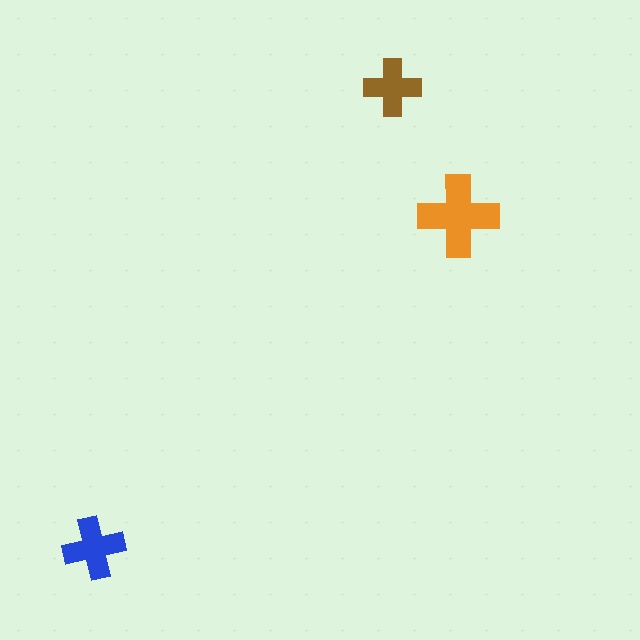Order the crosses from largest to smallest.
the orange one, the blue one, the brown one.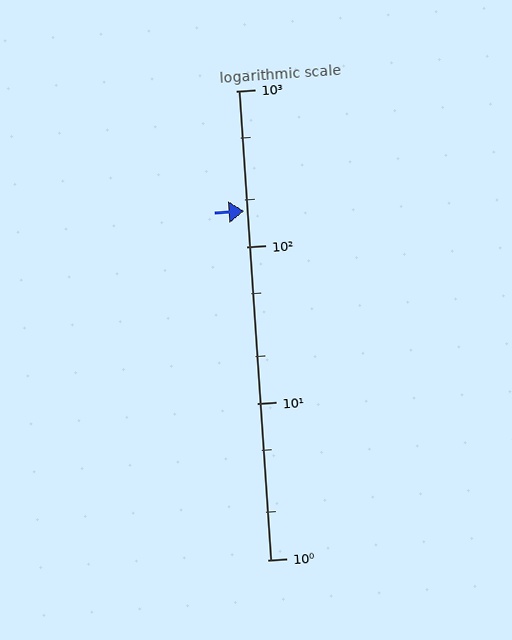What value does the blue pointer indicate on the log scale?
The pointer indicates approximately 170.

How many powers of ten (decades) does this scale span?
The scale spans 3 decades, from 1 to 1000.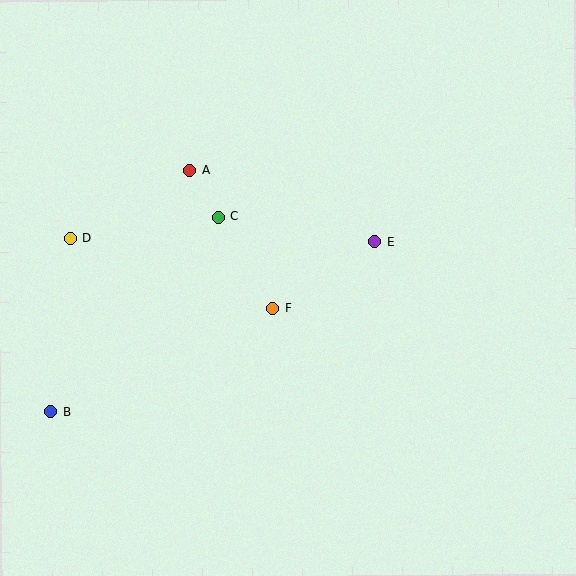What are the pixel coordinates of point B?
Point B is at (51, 412).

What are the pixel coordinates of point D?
Point D is at (70, 238).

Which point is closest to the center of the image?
Point F at (273, 308) is closest to the center.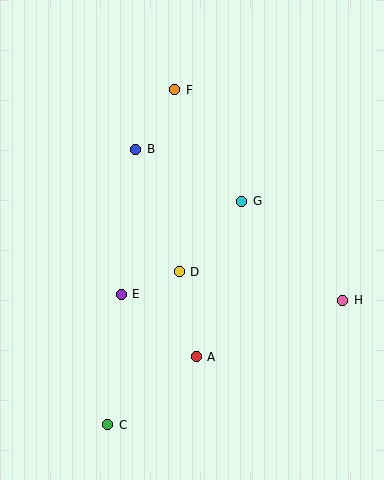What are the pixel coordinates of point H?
Point H is at (342, 300).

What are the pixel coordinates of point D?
Point D is at (179, 272).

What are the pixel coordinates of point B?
Point B is at (136, 149).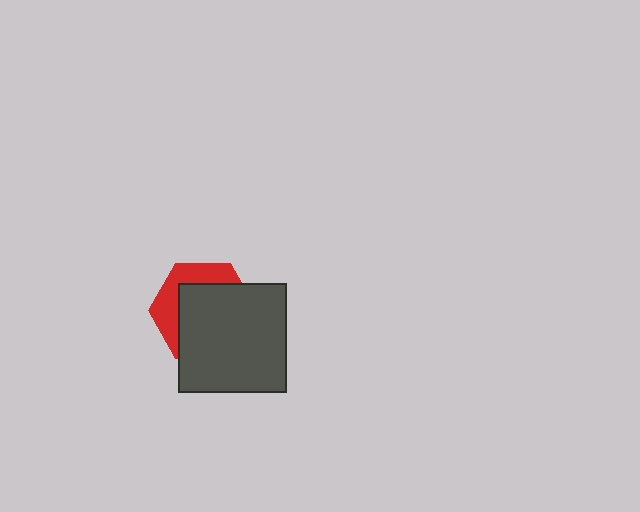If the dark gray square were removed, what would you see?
You would see the complete red hexagon.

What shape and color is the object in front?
The object in front is a dark gray square.